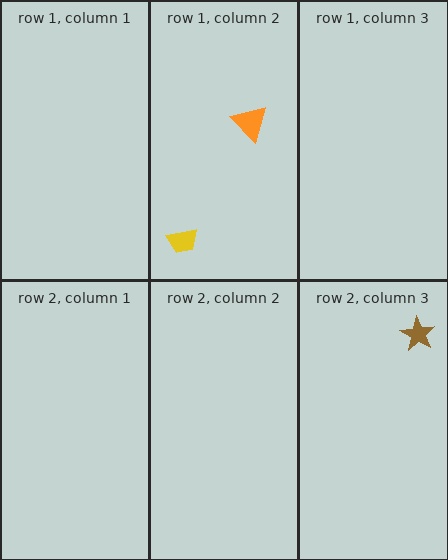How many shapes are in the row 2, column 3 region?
1.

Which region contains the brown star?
The row 2, column 3 region.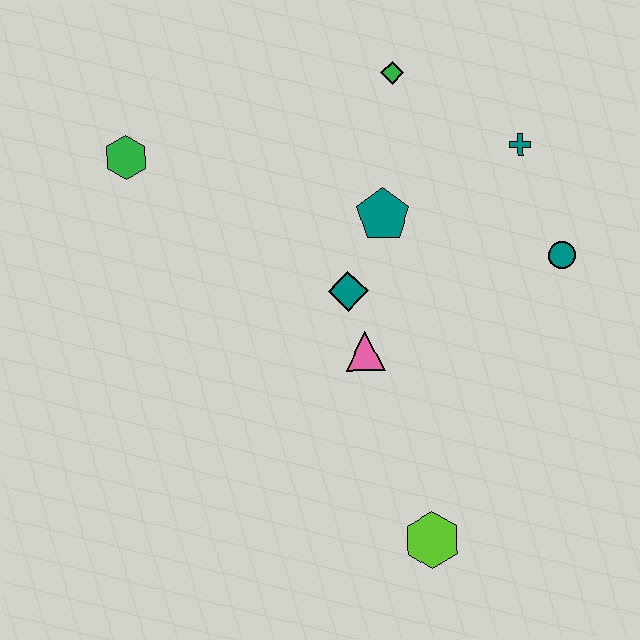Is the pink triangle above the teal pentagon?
No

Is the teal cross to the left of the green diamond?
No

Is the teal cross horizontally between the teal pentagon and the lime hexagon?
No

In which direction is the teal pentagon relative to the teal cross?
The teal pentagon is to the left of the teal cross.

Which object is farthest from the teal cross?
The lime hexagon is farthest from the teal cross.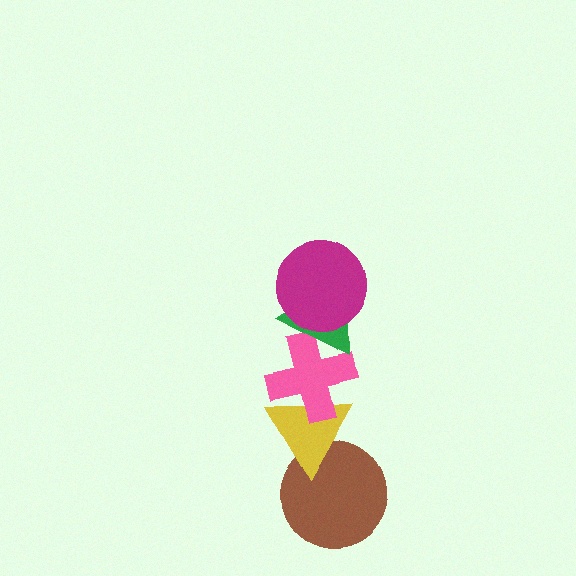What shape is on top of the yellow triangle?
The pink cross is on top of the yellow triangle.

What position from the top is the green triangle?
The green triangle is 2nd from the top.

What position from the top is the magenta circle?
The magenta circle is 1st from the top.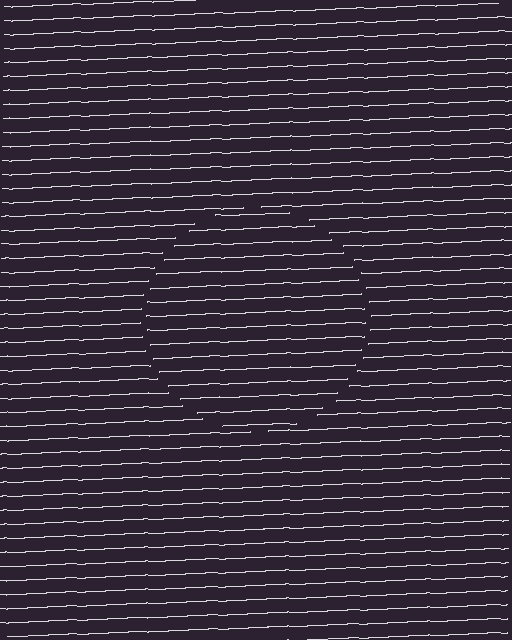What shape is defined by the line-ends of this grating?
An illusory circle. The interior of the shape contains the same grating, shifted by half a period — the contour is defined by the phase discontinuity where line-ends from the inner and outer gratings abut.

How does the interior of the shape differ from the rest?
The interior of the shape contains the same grating, shifted by half a period — the contour is defined by the phase discontinuity where line-ends from the inner and outer gratings abut.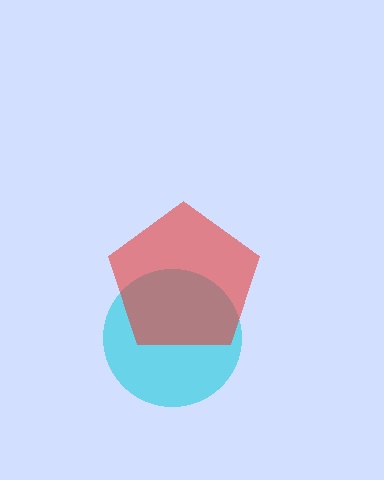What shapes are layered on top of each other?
The layered shapes are: a cyan circle, a red pentagon.